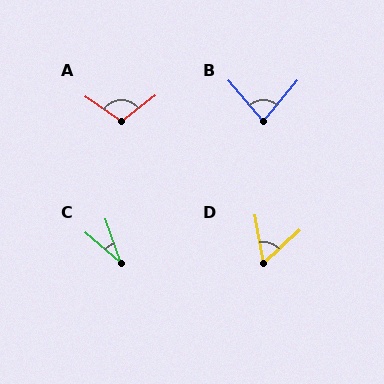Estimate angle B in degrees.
Approximately 80 degrees.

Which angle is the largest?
A, at approximately 109 degrees.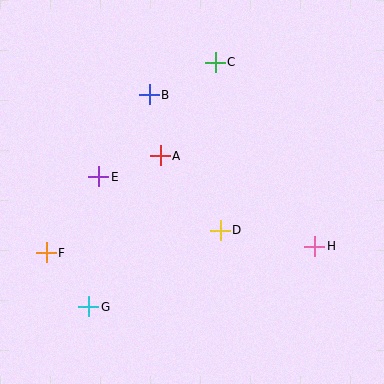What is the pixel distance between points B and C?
The distance between B and C is 73 pixels.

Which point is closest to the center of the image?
Point D at (220, 230) is closest to the center.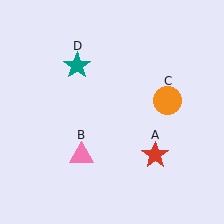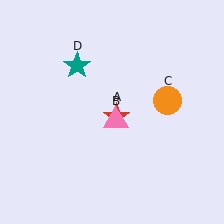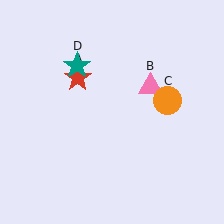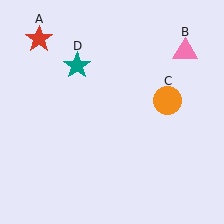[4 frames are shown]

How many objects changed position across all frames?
2 objects changed position: red star (object A), pink triangle (object B).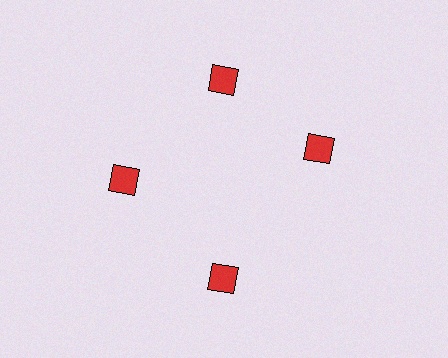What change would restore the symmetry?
The symmetry would be restored by rotating it back into even spacing with its neighbors so that all 4 squares sit at equal angles and equal distance from the center.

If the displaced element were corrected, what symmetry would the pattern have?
It would have 4-fold rotational symmetry — the pattern would map onto itself every 90 degrees.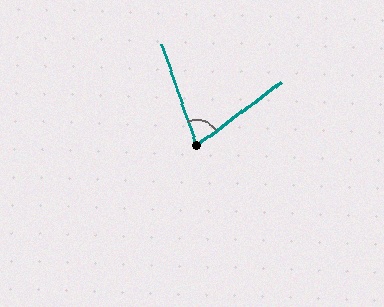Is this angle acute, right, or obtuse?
It is acute.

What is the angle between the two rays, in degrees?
Approximately 72 degrees.